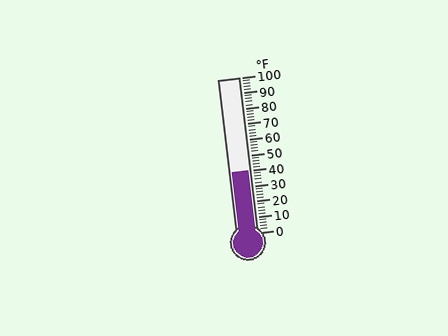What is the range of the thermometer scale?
The thermometer scale ranges from 0°F to 100°F.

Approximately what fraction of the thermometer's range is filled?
The thermometer is filled to approximately 40% of its range.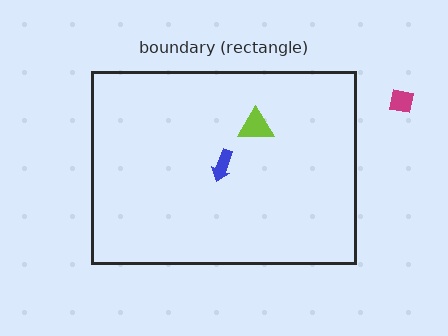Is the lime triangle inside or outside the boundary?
Inside.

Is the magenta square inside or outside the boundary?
Outside.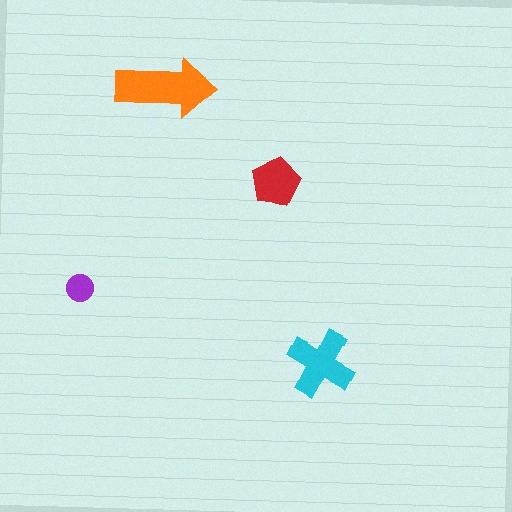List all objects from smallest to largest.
The purple circle, the red pentagon, the cyan cross, the orange arrow.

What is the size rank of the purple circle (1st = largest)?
4th.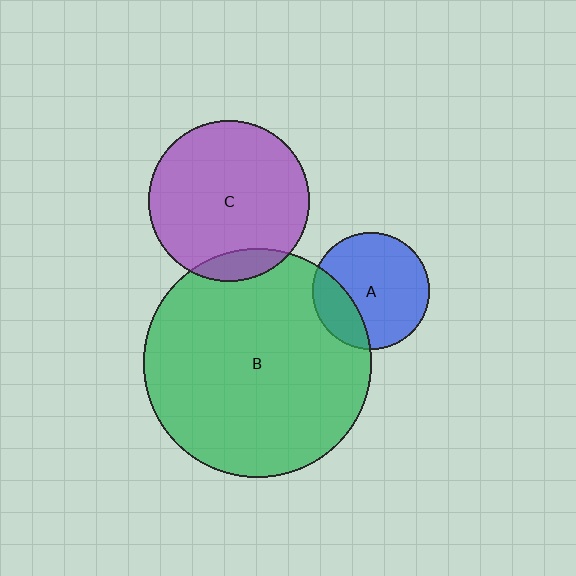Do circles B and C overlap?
Yes.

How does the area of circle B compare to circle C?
Approximately 2.0 times.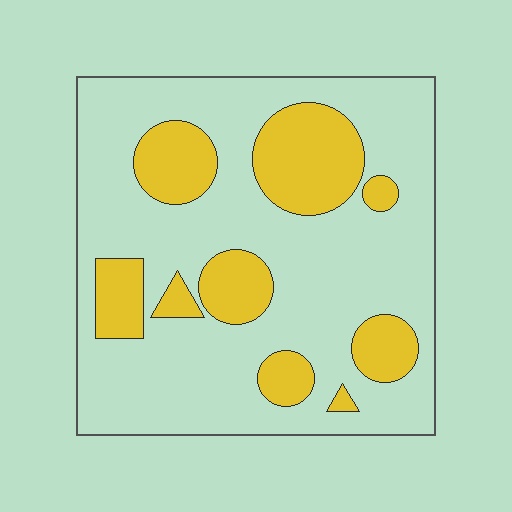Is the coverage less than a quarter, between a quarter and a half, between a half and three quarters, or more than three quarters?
Between a quarter and a half.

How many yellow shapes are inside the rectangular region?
9.